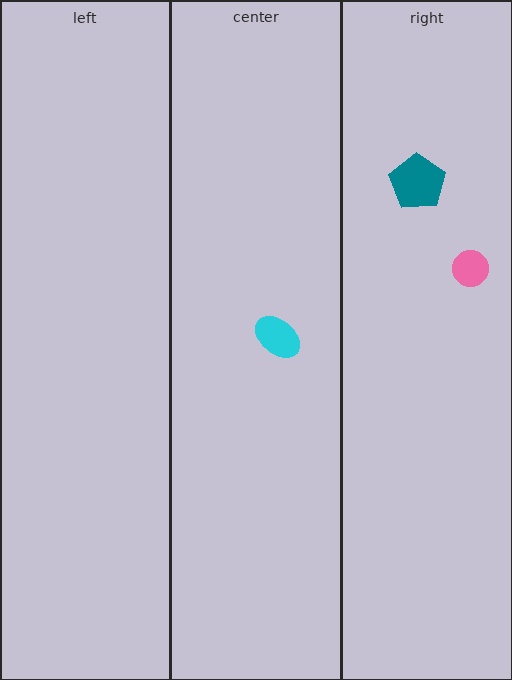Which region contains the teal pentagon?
The right region.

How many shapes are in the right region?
2.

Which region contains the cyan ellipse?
The center region.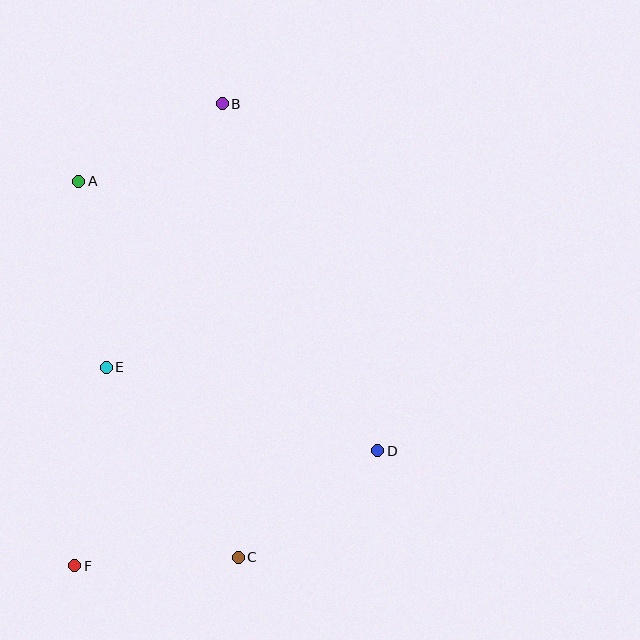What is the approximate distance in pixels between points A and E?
The distance between A and E is approximately 188 pixels.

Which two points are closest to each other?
Points A and B are closest to each other.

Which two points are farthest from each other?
Points B and F are farthest from each other.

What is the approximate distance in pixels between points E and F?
The distance between E and F is approximately 201 pixels.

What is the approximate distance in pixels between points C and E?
The distance between C and E is approximately 232 pixels.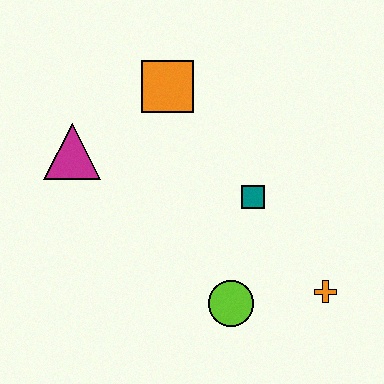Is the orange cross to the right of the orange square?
Yes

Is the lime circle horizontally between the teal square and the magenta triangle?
Yes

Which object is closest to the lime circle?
The orange cross is closest to the lime circle.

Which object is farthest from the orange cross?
The magenta triangle is farthest from the orange cross.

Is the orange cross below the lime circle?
No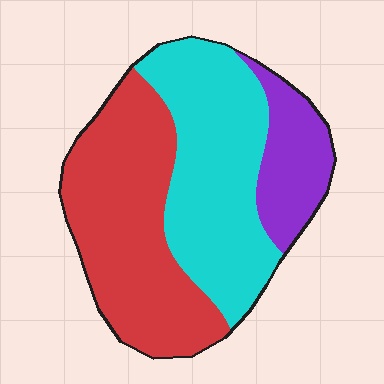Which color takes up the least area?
Purple, at roughly 15%.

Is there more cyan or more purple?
Cyan.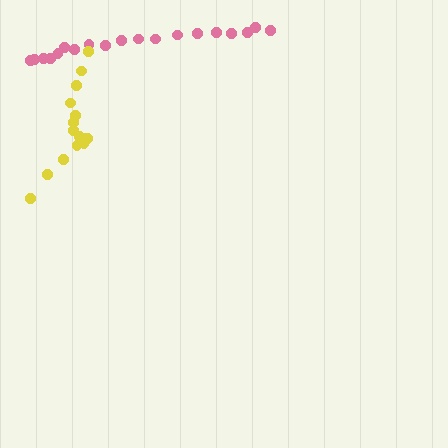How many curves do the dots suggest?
There are 2 distinct paths.